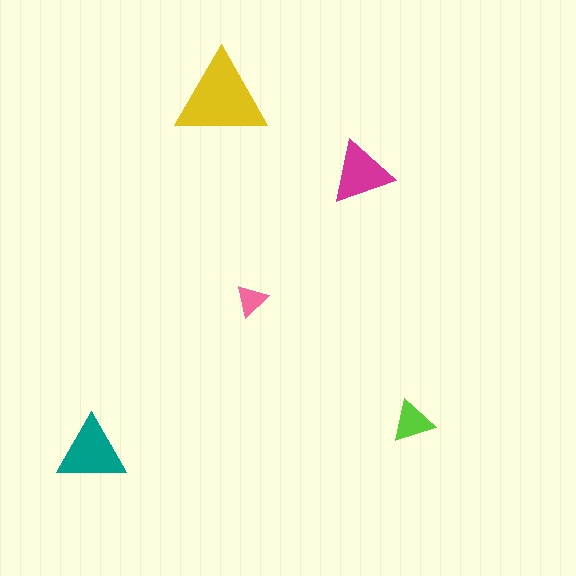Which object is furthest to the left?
The teal triangle is leftmost.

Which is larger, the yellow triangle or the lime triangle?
The yellow one.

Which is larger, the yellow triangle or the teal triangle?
The yellow one.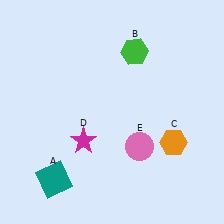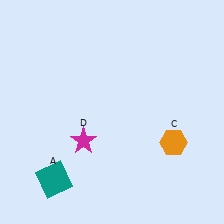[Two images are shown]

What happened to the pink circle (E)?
The pink circle (E) was removed in Image 2. It was in the bottom-right area of Image 1.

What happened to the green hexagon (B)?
The green hexagon (B) was removed in Image 2. It was in the top-right area of Image 1.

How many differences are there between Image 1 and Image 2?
There are 2 differences between the two images.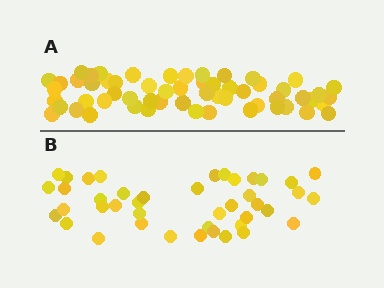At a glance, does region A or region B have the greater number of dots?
Region A (the top region) has more dots.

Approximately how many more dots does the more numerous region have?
Region A has approximately 15 more dots than region B.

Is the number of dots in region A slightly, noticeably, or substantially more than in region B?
Region A has noticeably more, but not dramatically so. The ratio is roughly 1.4 to 1.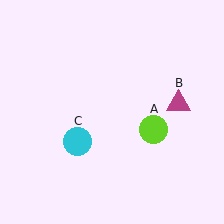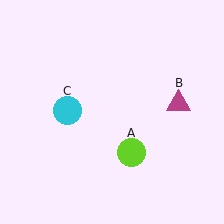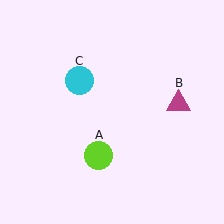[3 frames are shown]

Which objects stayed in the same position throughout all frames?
Magenta triangle (object B) remained stationary.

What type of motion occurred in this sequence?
The lime circle (object A), cyan circle (object C) rotated clockwise around the center of the scene.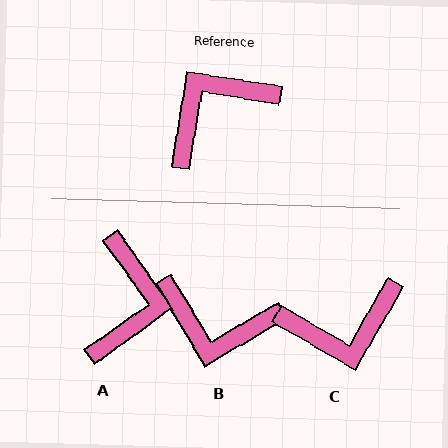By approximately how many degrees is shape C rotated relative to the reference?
Approximately 159 degrees counter-clockwise.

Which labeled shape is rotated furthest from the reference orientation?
C, about 159 degrees away.